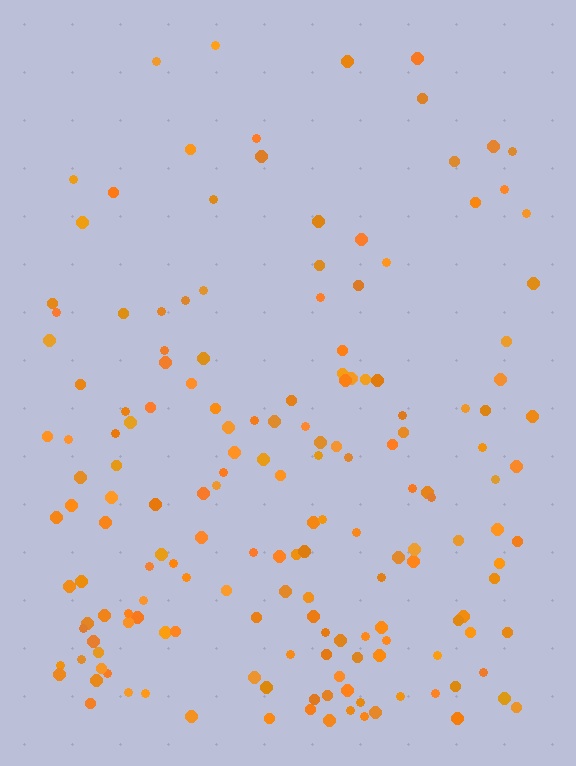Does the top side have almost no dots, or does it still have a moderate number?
Still a moderate number, just noticeably fewer than the bottom.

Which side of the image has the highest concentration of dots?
The bottom.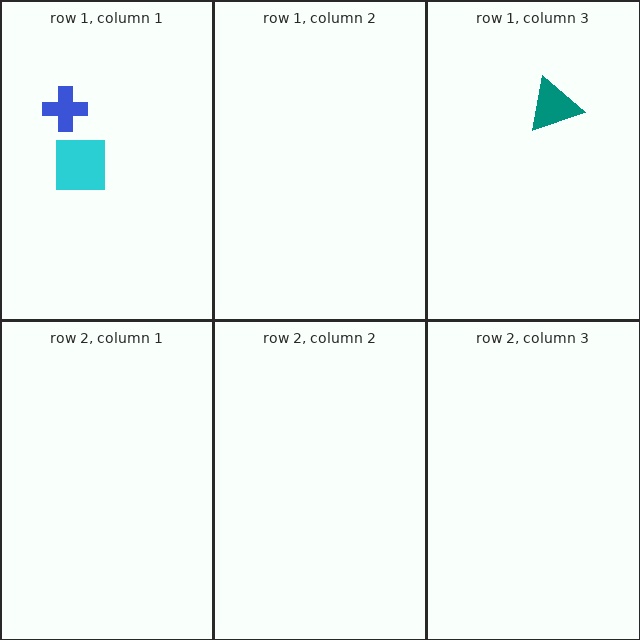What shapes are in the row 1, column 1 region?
The blue cross, the cyan square.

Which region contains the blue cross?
The row 1, column 1 region.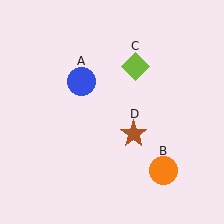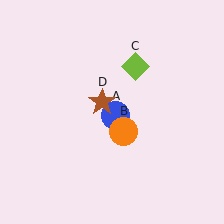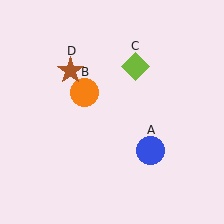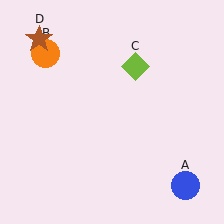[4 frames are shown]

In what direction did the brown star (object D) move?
The brown star (object D) moved up and to the left.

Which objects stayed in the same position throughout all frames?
Lime diamond (object C) remained stationary.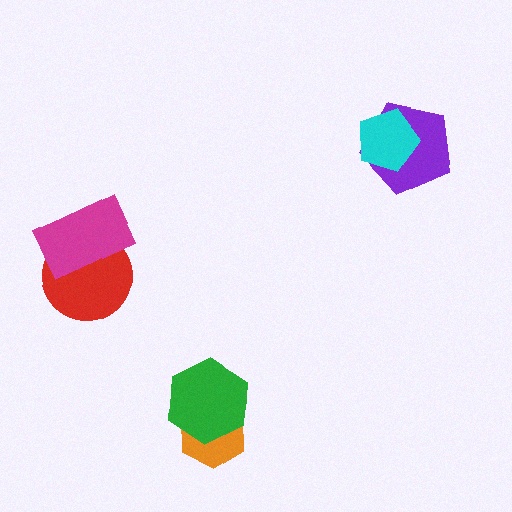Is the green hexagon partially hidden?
No, no other shape covers it.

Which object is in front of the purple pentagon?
The cyan pentagon is in front of the purple pentagon.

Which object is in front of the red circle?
The magenta rectangle is in front of the red circle.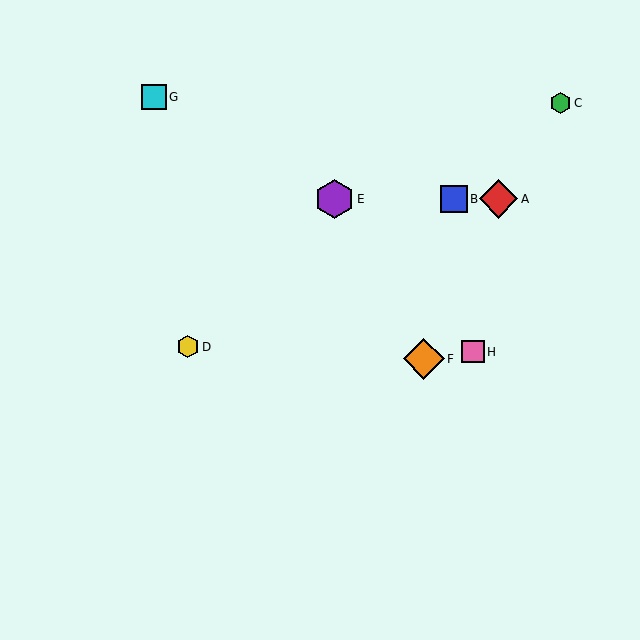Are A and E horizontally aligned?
Yes, both are at y≈199.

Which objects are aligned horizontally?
Objects A, B, E are aligned horizontally.